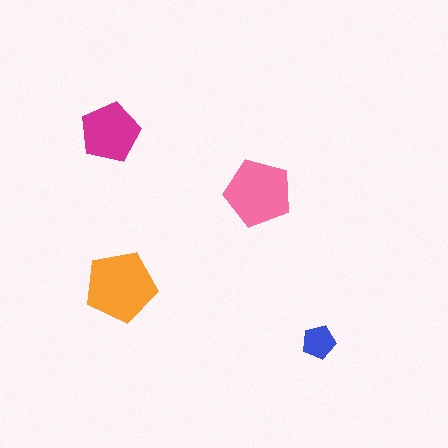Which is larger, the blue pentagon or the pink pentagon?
The pink one.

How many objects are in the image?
There are 4 objects in the image.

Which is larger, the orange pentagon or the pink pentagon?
The orange one.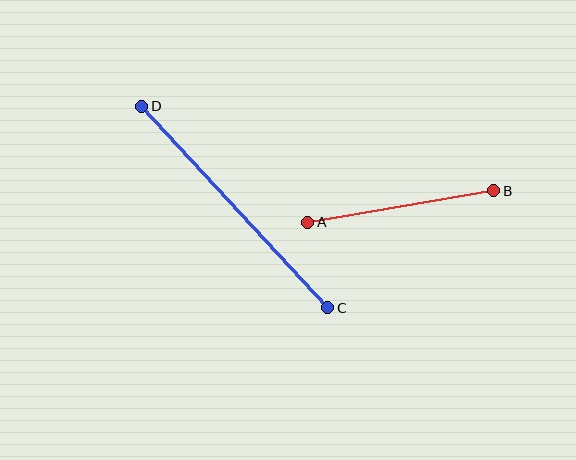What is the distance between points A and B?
The distance is approximately 188 pixels.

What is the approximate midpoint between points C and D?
The midpoint is at approximately (235, 207) pixels.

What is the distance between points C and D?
The distance is approximately 274 pixels.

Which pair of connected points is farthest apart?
Points C and D are farthest apart.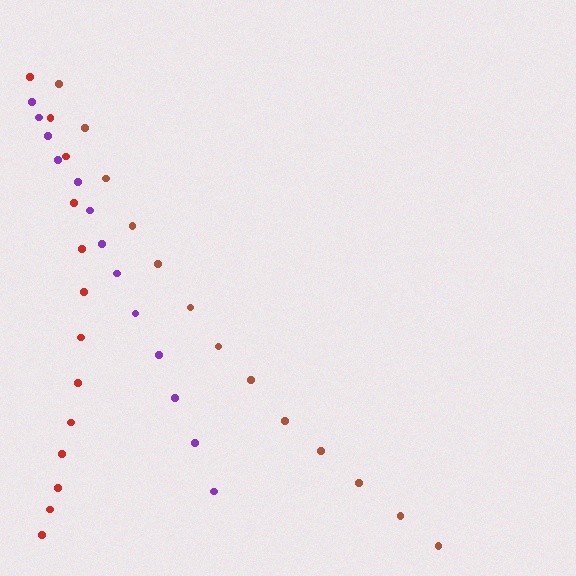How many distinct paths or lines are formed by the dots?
There are 3 distinct paths.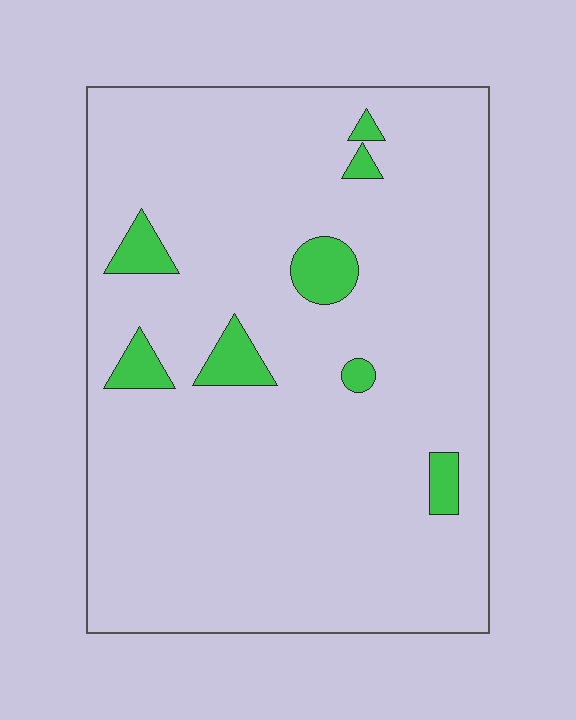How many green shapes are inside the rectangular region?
8.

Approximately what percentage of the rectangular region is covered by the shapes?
Approximately 5%.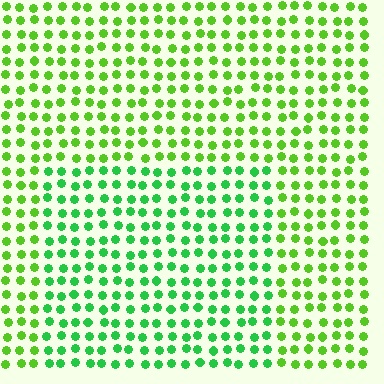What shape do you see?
I see a rectangle.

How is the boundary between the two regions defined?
The boundary is defined purely by a slight shift in hue (about 30 degrees). Spacing, size, and orientation are identical on both sides.